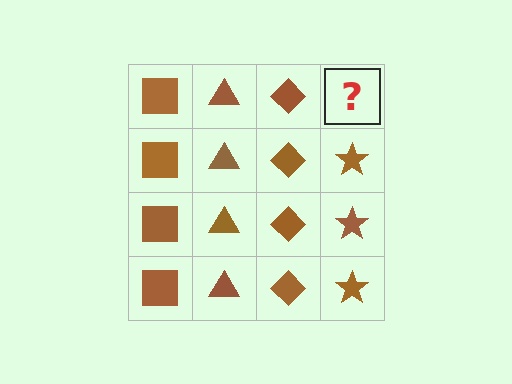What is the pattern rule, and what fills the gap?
The rule is that each column has a consistent shape. The gap should be filled with a brown star.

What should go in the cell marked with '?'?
The missing cell should contain a brown star.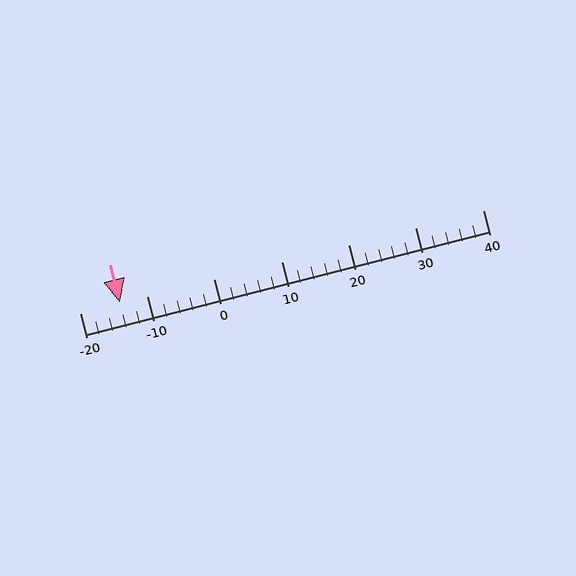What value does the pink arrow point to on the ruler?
The pink arrow points to approximately -14.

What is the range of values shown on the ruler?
The ruler shows values from -20 to 40.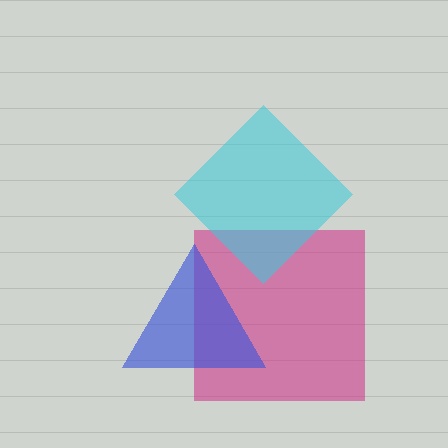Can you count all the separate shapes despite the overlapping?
Yes, there are 3 separate shapes.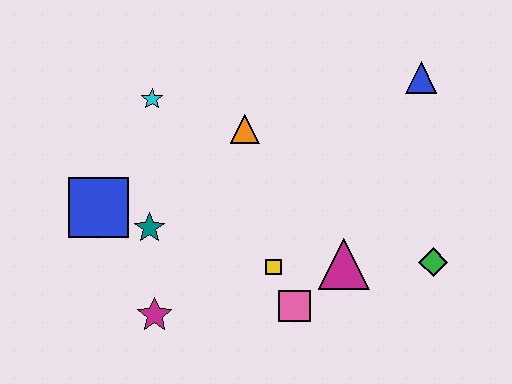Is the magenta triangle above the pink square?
Yes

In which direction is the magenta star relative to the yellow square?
The magenta star is to the left of the yellow square.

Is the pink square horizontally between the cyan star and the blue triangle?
Yes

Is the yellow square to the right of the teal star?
Yes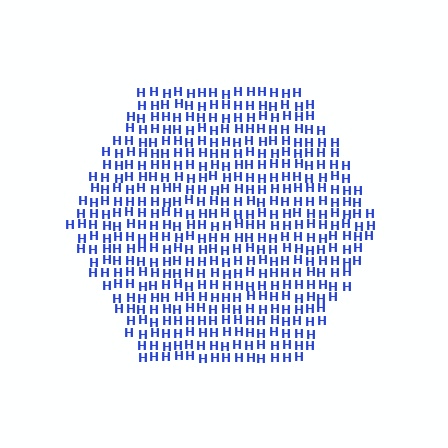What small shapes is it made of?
It is made of small letter H's.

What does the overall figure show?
The overall figure shows a hexagon.